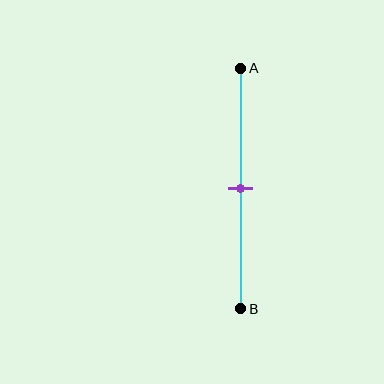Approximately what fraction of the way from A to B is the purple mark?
The purple mark is approximately 50% of the way from A to B.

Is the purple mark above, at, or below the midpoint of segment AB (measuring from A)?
The purple mark is approximately at the midpoint of segment AB.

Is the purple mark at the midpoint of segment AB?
Yes, the mark is approximately at the midpoint.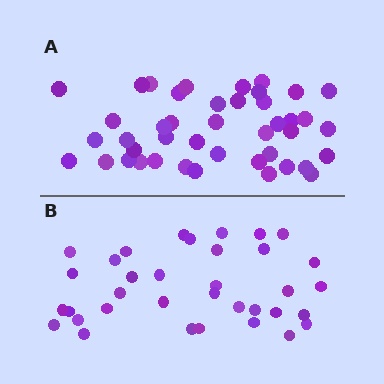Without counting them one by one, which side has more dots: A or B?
Region A (the top region) has more dots.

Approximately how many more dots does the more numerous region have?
Region A has roughly 8 or so more dots than region B.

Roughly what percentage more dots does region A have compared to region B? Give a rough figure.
About 25% more.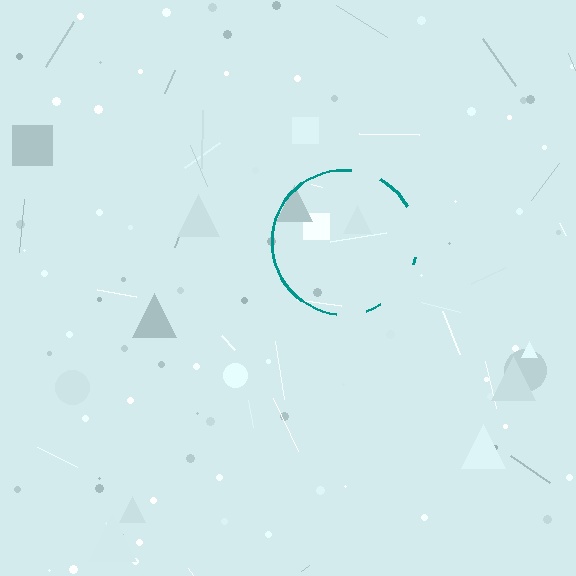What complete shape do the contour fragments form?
The contour fragments form a circle.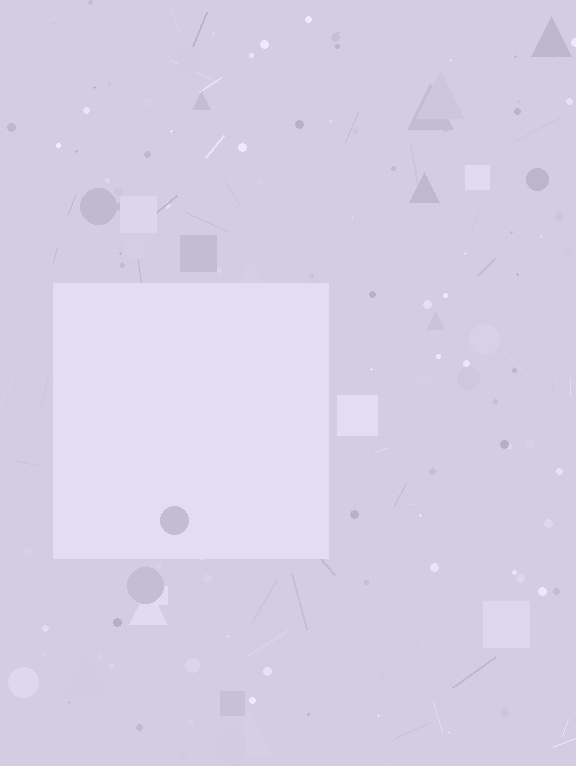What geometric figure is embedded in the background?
A square is embedded in the background.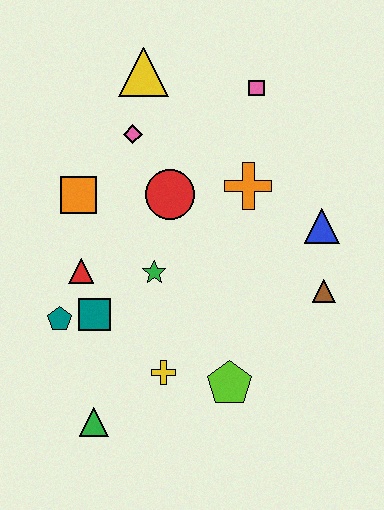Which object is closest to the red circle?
The pink diamond is closest to the red circle.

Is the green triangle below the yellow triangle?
Yes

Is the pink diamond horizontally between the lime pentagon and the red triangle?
Yes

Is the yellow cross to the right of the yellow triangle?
Yes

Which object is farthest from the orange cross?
The green triangle is farthest from the orange cross.